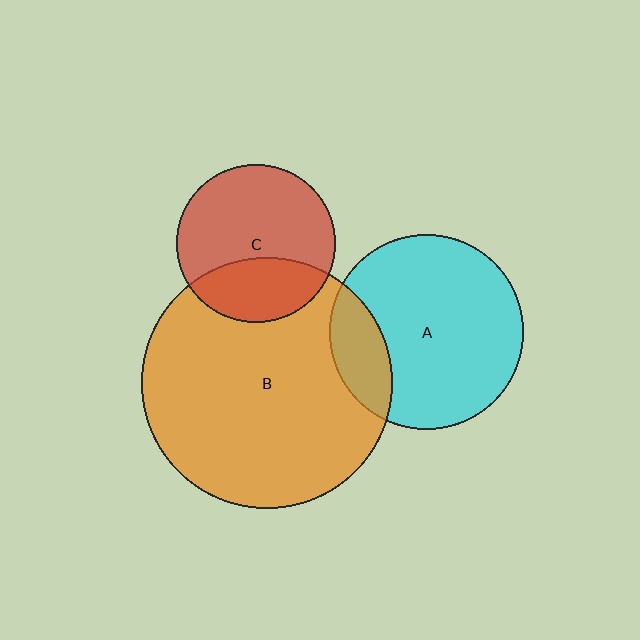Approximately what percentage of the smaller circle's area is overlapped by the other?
Approximately 20%.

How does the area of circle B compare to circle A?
Approximately 1.7 times.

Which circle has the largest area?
Circle B (orange).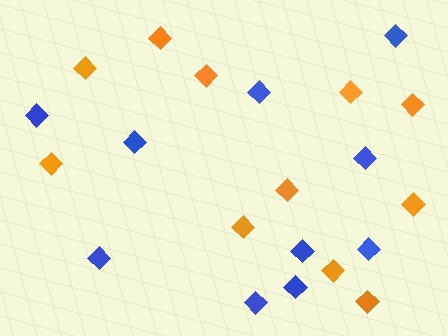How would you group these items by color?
There are 2 groups: one group of blue diamonds (10) and one group of orange diamonds (11).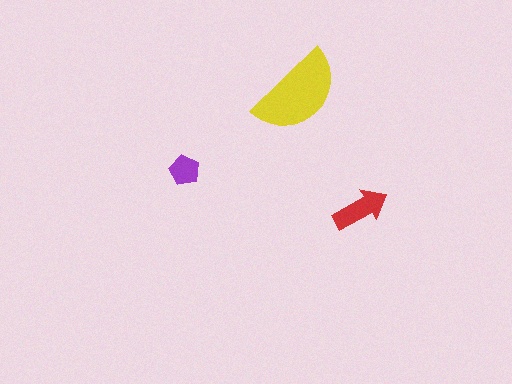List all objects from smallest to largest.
The purple pentagon, the red arrow, the yellow semicircle.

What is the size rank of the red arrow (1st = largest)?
2nd.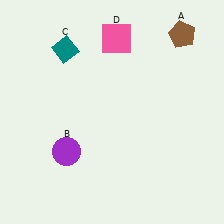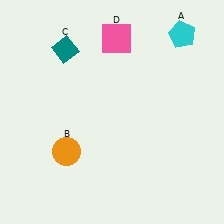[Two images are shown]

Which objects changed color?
A changed from brown to cyan. B changed from purple to orange.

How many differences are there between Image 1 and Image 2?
There are 2 differences between the two images.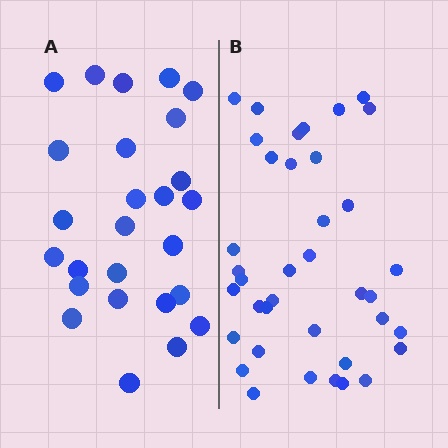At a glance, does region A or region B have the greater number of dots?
Region B (the right region) has more dots.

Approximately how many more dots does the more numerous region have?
Region B has roughly 12 or so more dots than region A.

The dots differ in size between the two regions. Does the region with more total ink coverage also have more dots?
No. Region A has more total ink coverage because its dots are larger, but region B actually contains more individual dots. Total area can be misleading — the number of items is what matters here.